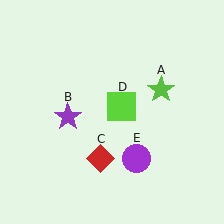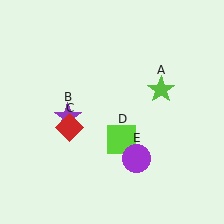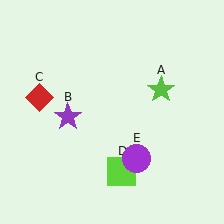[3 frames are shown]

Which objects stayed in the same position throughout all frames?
Lime star (object A) and purple star (object B) and purple circle (object E) remained stationary.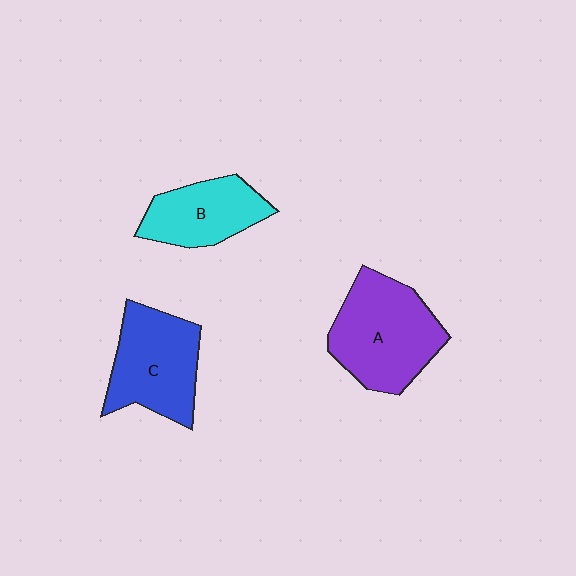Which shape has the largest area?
Shape A (purple).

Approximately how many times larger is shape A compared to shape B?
Approximately 1.5 times.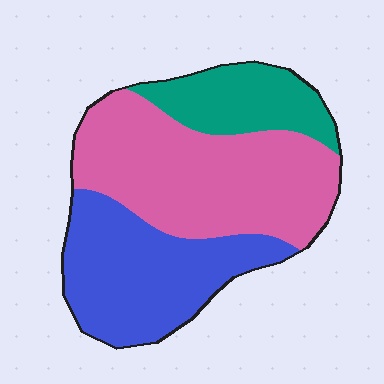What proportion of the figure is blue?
Blue takes up about one third (1/3) of the figure.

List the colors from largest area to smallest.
From largest to smallest: pink, blue, teal.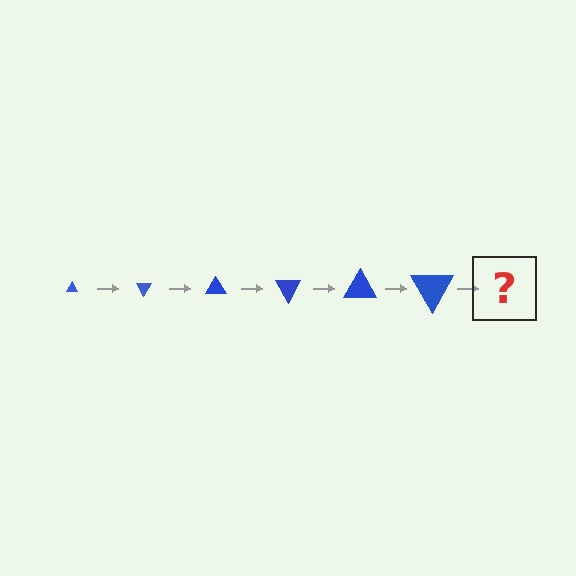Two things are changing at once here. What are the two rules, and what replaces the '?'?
The two rules are that the triangle grows larger each step and it rotates 60 degrees each step. The '?' should be a triangle, larger than the previous one and rotated 360 degrees from the start.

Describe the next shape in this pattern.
It should be a triangle, larger than the previous one and rotated 360 degrees from the start.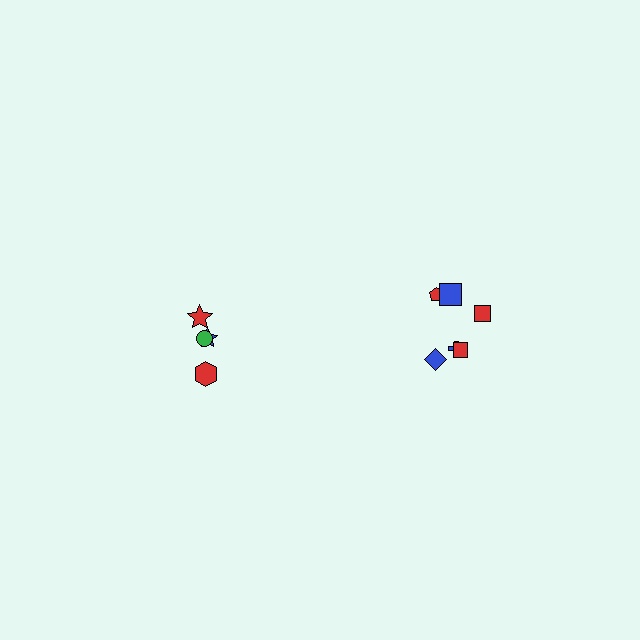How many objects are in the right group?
There are 6 objects.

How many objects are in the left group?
There are 4 objects.